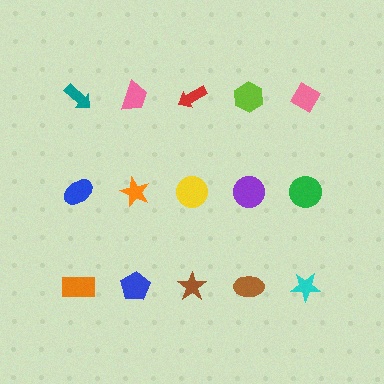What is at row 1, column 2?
A pink trapezoid.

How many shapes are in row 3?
5 shapes.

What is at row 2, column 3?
A yellow circle.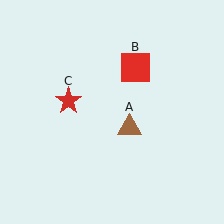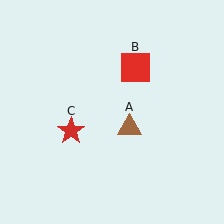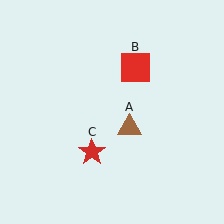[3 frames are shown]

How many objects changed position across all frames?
1 object changed position: red star (object C).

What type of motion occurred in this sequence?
The red star (object C) rotated counterclockwise around the center of the scene.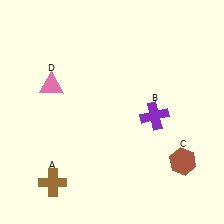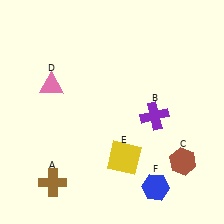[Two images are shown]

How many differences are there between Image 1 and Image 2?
There are 2 differences between the two images.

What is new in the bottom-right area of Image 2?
A yellow square (E) was added in the bottom-right area of Image 2.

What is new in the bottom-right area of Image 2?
A blue hexagon (F) was added in the bottom-right area of Image 2.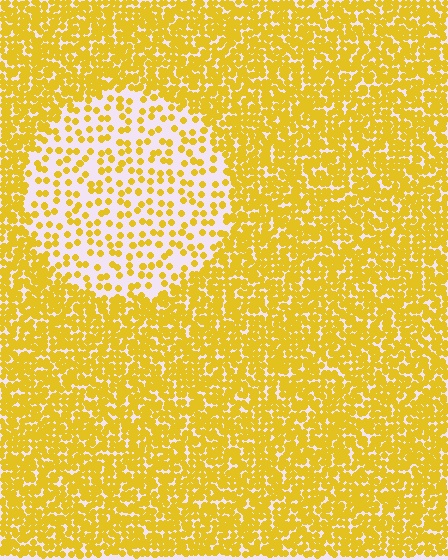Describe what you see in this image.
The image contains small yellow elements arranged at two different densities. A circle-shaped region is visible where the elements are less densely packed than the surrounding area.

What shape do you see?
I see a circle.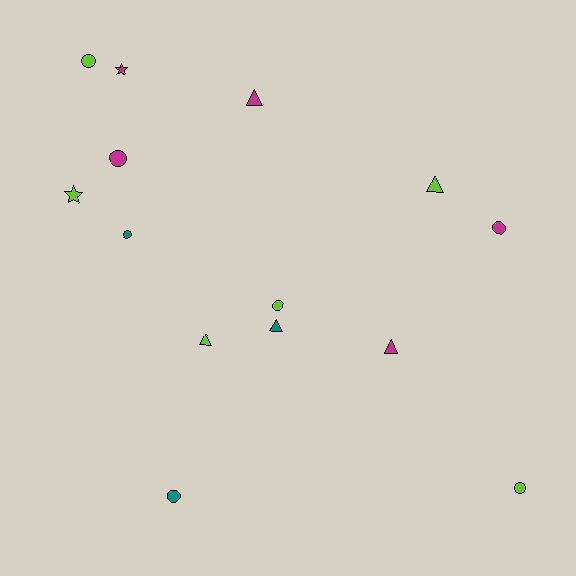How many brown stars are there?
There are no brown stars.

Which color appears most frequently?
Lime, with 6 objects.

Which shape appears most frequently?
Circle, with 7 objects.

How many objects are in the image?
There are 14 objects.